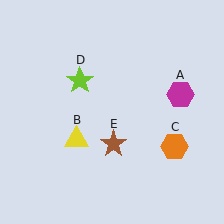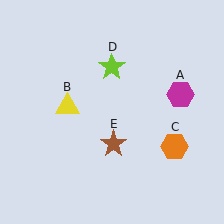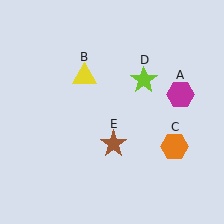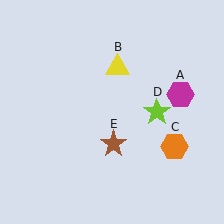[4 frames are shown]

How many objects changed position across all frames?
2 objects changed position: yellow triangle (object B), lime star (object D).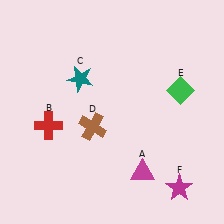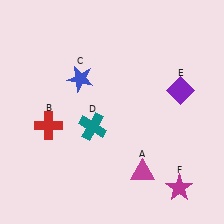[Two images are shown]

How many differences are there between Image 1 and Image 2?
There are 3 differences between the two images.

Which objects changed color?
C changed from teal to blue. D changed from brown to teal. E changed from green to purple.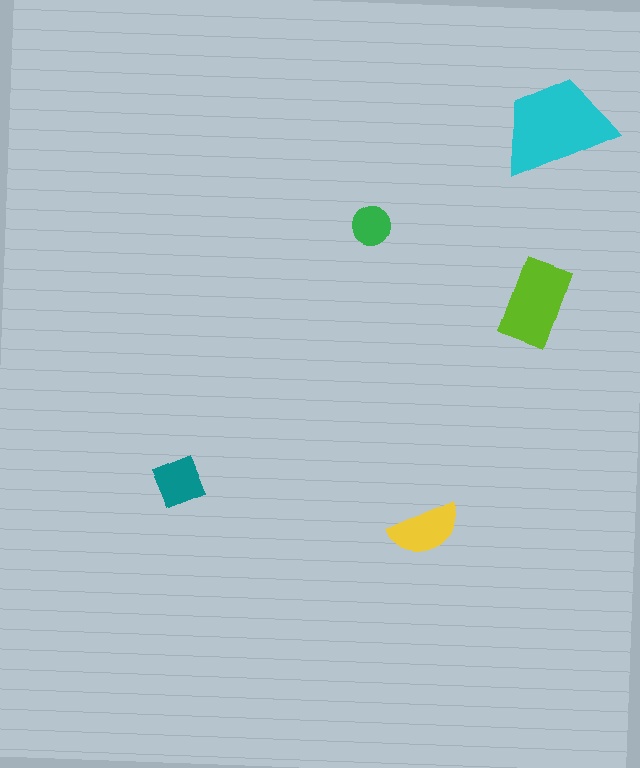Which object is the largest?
The cyan trapezoid.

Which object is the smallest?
The green circle.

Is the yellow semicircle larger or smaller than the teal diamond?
Larger.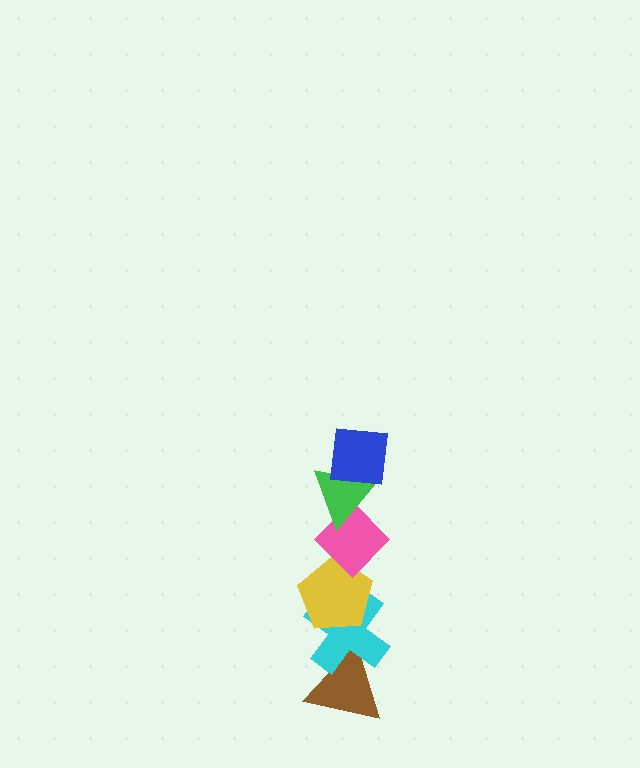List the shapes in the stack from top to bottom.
From top to bottom: the blue square, the green triangle, the pink diamond, the yellow pentagon, the cyan cross, the brown triangle.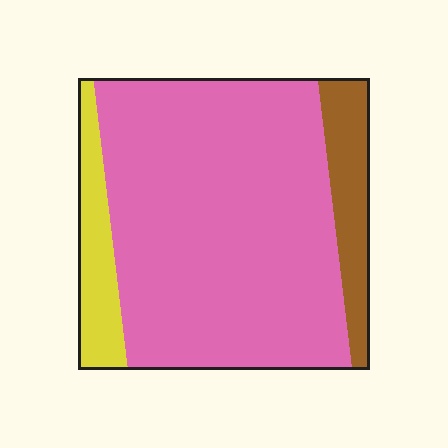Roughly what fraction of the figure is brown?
Brown takes up less than a sixth of the figure.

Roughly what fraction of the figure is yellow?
Yellow covers roughly 10% of the figure.